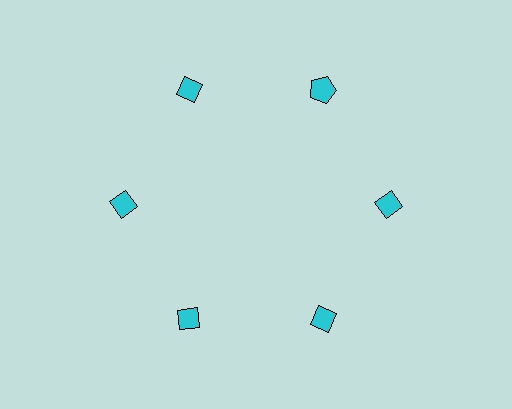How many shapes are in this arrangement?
There are 6 shapes arranged in a ring pattern.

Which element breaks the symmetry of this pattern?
The cyan pentagon at roughly the 1 o'clock position breaks the symmetry. All other shapes are cyan diamonds.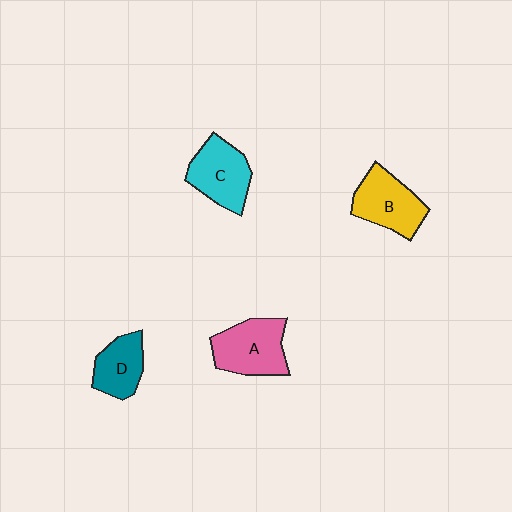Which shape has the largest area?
Shape A (pink).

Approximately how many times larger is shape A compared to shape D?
Approximately 1.4 times.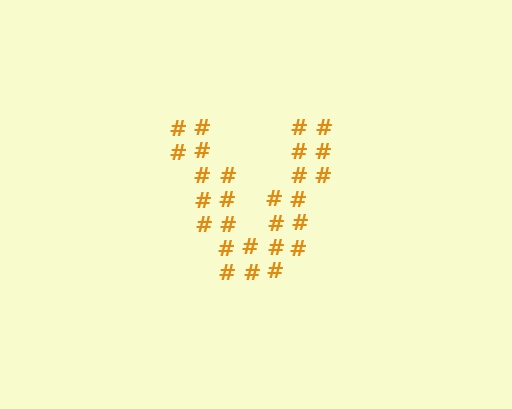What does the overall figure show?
The overall figure shows the letter V.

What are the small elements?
The small elements are hash symbols.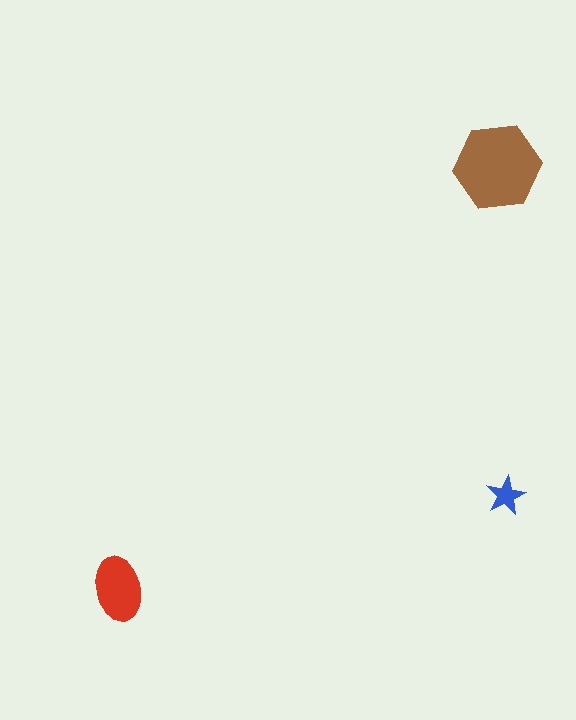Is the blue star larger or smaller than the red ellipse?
Smaller.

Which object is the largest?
The brown hexagon.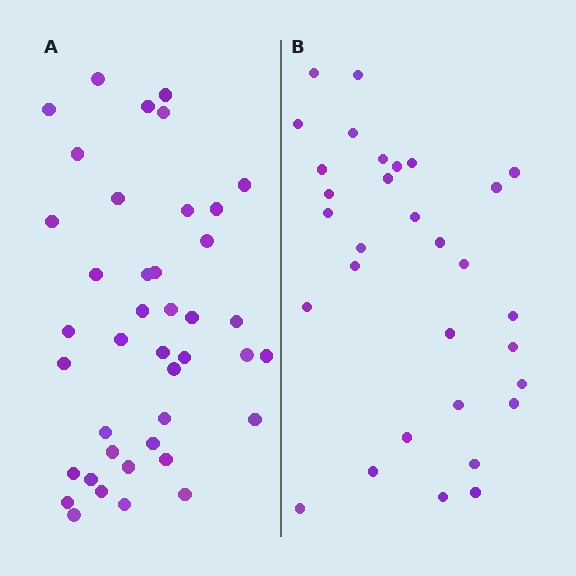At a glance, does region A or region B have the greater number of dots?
Region A (the left region) has more dots.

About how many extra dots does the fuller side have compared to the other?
Region A has roughly 10 or so more dots than region B.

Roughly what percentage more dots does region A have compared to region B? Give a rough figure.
About 30% more.